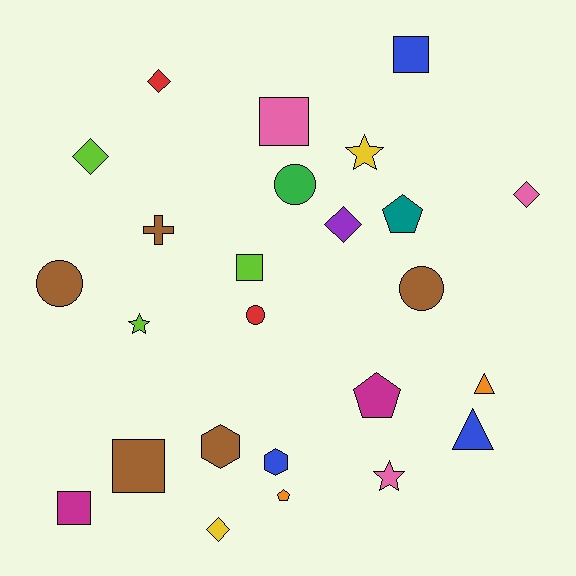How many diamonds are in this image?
There are 5 diamonds.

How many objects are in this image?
There are 25 objects.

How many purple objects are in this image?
There is 1 purple object.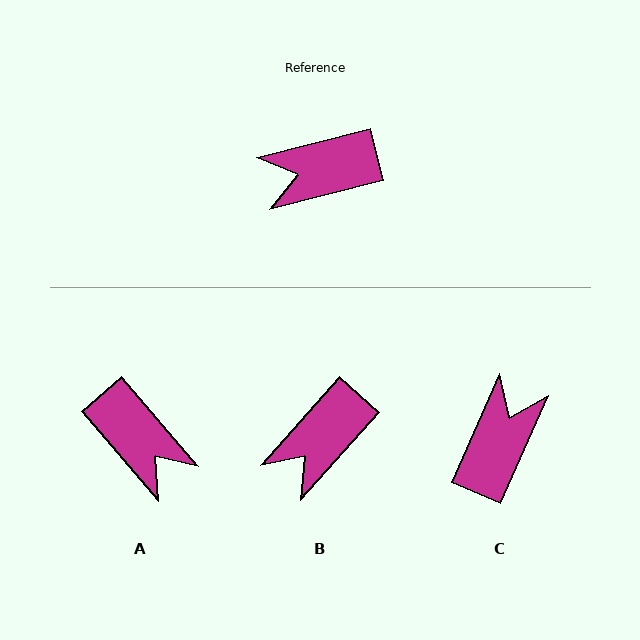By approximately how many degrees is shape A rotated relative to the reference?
Approximately 117 degrees counter-clockwise.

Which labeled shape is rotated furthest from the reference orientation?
C, about 128 degrees away.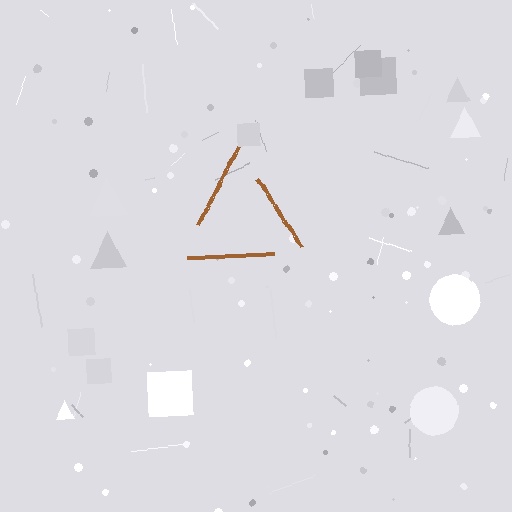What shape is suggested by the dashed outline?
The dashed outline suggests a triangle.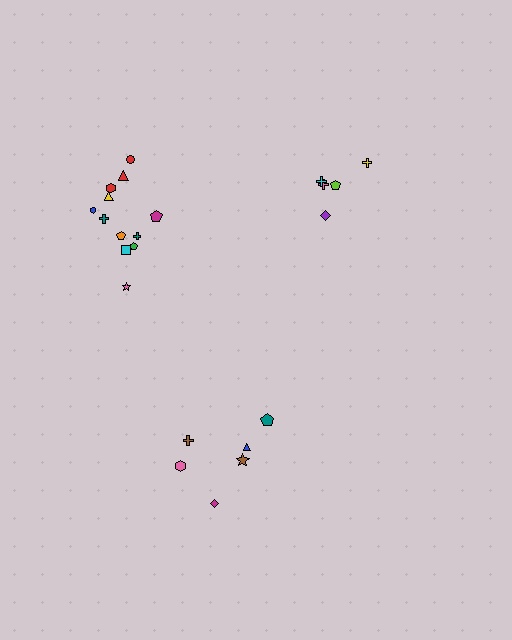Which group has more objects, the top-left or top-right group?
The top-left group.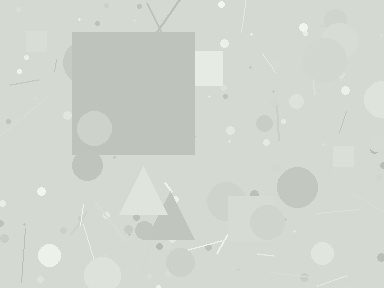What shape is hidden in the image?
A square is hidden in the image.